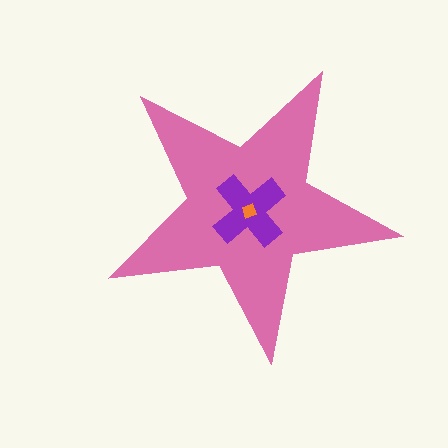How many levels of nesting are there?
3.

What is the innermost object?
The orange diamond.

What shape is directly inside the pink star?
The purple cross.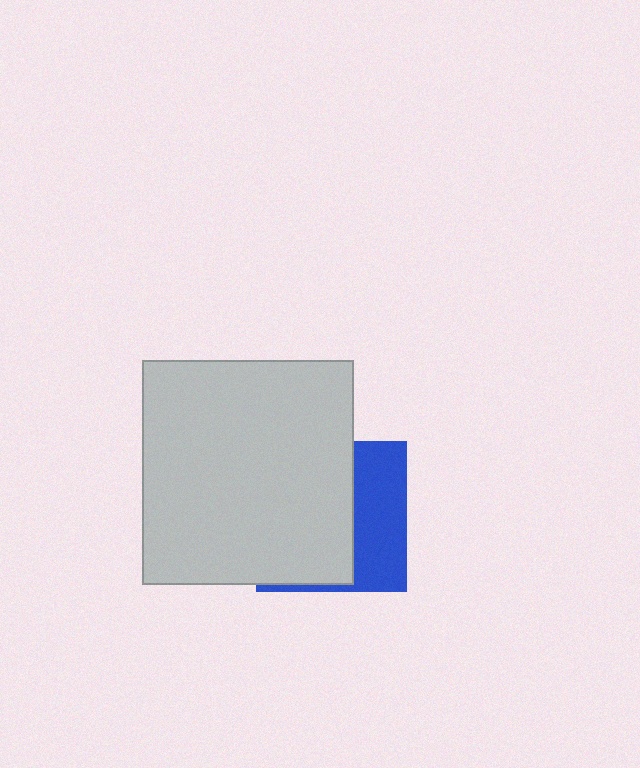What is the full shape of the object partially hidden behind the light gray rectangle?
The partially hidden object is a blue square.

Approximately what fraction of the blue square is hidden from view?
Roughly 62% of the blue square is hidden behind the light gray rectangle.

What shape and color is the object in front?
The object in front is a light gray rectangle.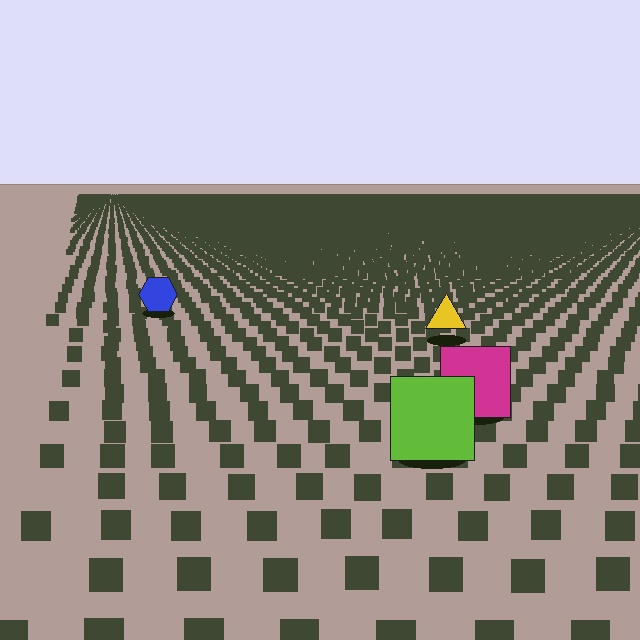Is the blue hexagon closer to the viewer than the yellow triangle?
No. The yellow triangle is closer — you can tell from the texture gradient: the ground texture is coarser near it.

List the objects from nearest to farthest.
From nearest to farthest: the lime square, the magenta square, the yellow triangle, the blue hexagon.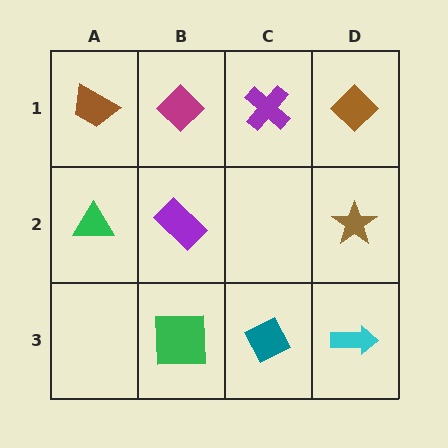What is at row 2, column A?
A green triangle.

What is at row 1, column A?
A brown trapezoid.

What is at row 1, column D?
A brown diamond.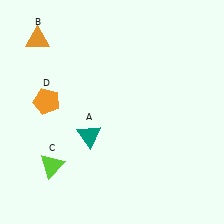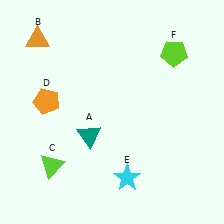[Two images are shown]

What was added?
A cyan star (E), a lime pentagon (F) were added in Image 2.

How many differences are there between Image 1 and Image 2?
There are 2 differences between the two images.